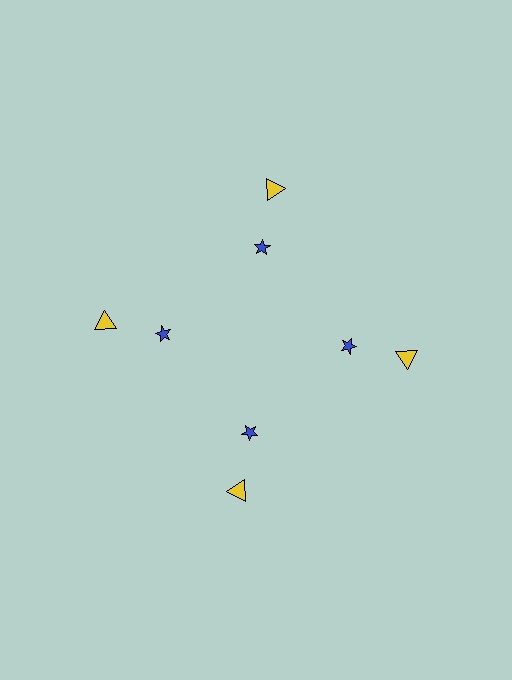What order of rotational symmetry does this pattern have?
This pattern has 4-fold rotational symmetry.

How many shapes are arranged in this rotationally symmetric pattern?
There are 8 shapes, arranged in 4 groups of 2.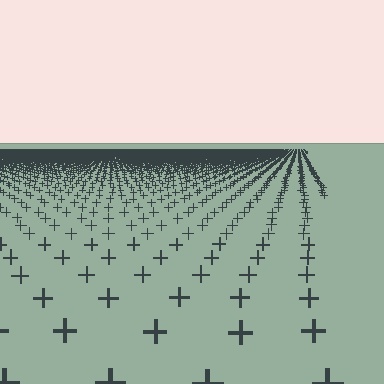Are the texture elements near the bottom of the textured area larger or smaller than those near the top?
Larger. Near the bottom, elements are closer to the viewer and appear at a bigger on-screen size.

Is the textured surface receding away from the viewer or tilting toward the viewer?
The surface is receding away from the viewer. Texture elements get smaller and denser toward the top.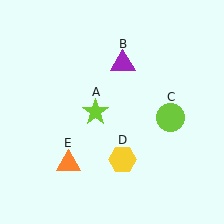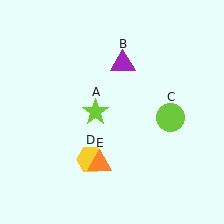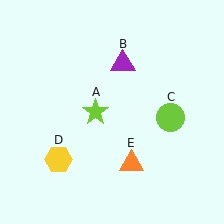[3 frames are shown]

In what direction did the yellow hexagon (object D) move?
The yellow hexagon (object D) moved left.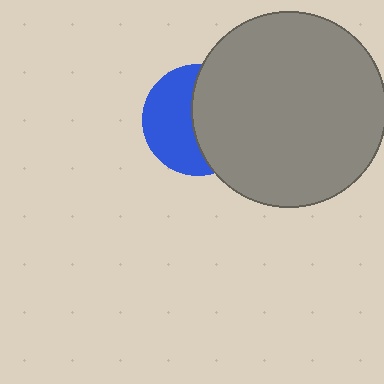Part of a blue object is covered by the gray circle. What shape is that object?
It is a circle.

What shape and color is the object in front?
The object in front is a gray circle.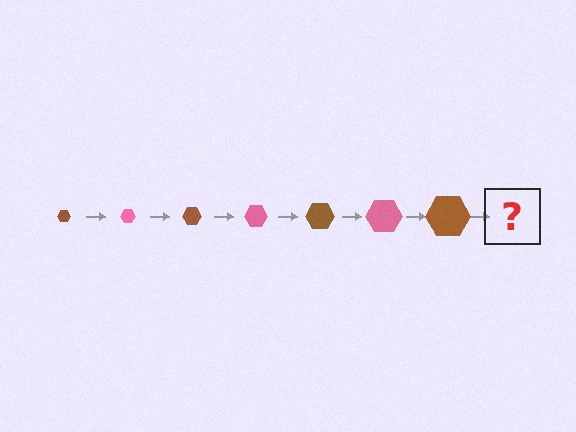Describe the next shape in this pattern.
It should be a pink hexagon, larger than the previous one.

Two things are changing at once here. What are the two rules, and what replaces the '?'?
The two rules are that the hexagon grows larger each step and the color cycles through brown and pink. The '?' should be a pink hexagon, larger than the previous one.